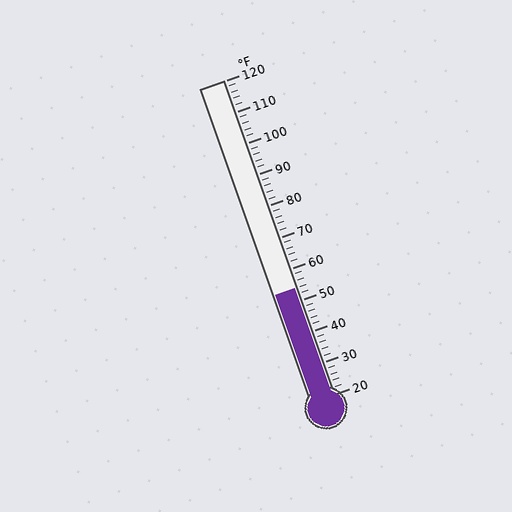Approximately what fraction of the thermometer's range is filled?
The thermometer is filled to approximately 35% of its range.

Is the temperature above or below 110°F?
The temperature is below 110°F.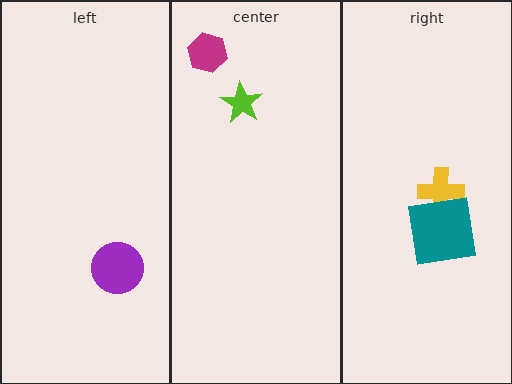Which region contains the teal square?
The right region.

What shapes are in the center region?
The magenta hexagon, the lime star.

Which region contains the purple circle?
The left region.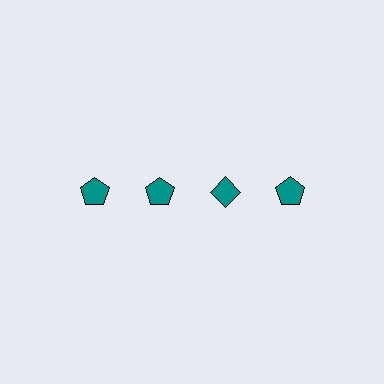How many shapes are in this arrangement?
There are 4 shapes arranged in a grid pattern.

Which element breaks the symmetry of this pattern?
The teal diamond in the top row, center column breaks the symmetry. All other shapes are teal pentagons.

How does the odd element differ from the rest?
It has a different shape: diamond instead of pentagon.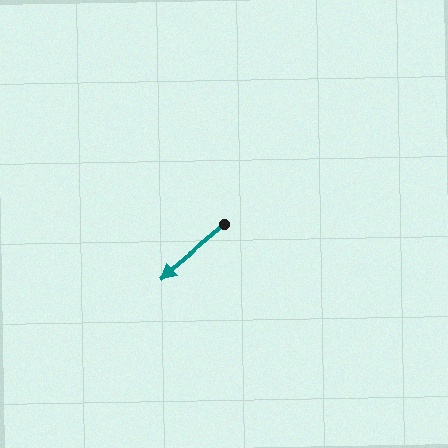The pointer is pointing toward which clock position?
Roughly 8 o'clock.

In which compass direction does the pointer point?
Southwest.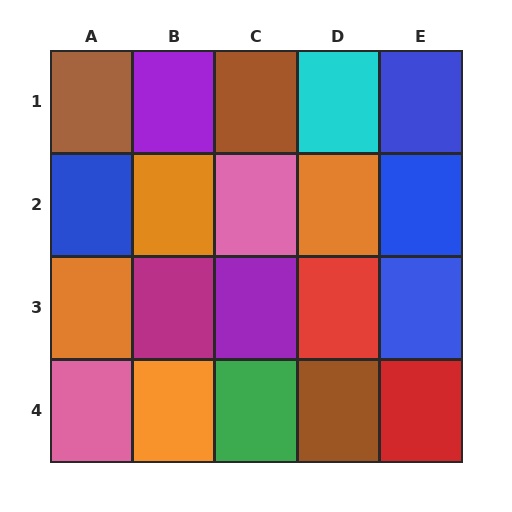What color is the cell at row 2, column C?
Pink.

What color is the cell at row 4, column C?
Green.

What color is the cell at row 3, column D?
Red.